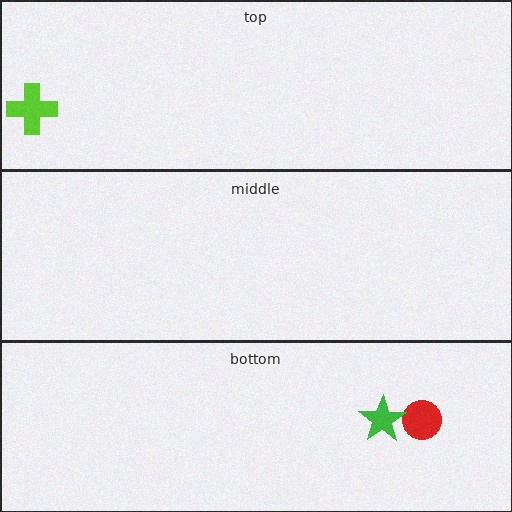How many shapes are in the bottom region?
2.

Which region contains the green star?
The bottom region.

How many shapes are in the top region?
1.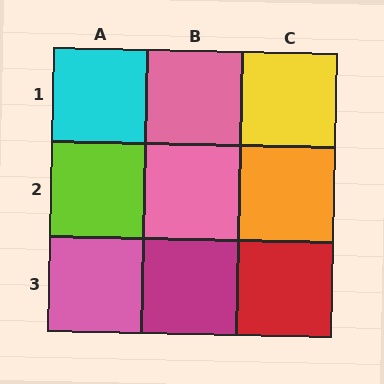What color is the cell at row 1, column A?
Cyan.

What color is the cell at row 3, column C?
Red.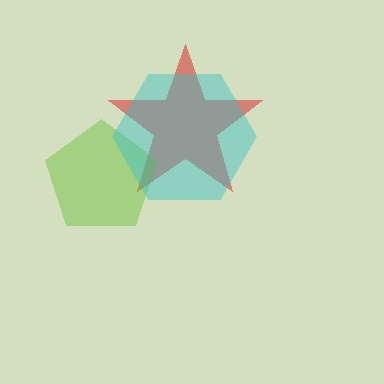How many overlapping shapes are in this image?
There are 3 overlapping shapes in the image.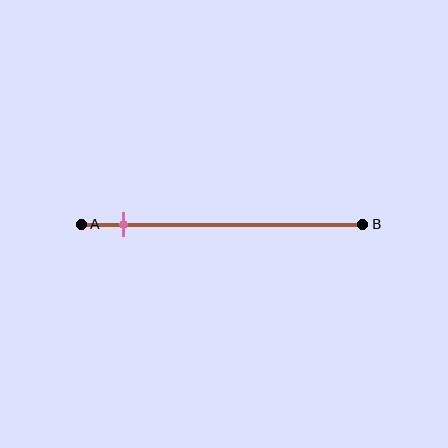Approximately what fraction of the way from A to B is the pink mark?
The pink mark is approximately 15% of the way from A to B.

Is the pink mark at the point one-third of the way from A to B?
No, the mark is at about 15% from A, not at the 33% one-third point.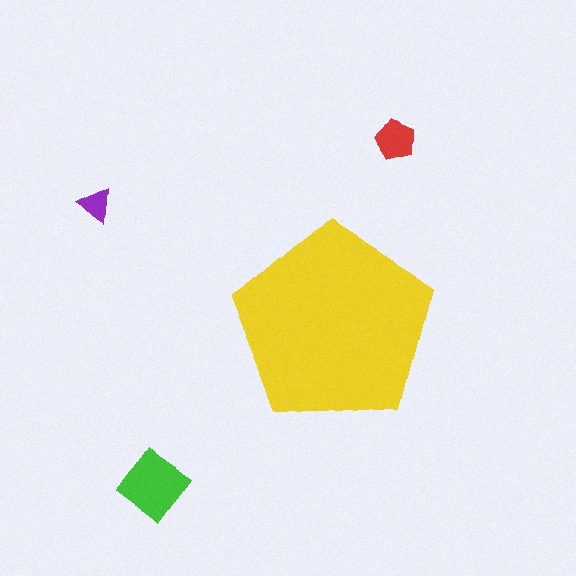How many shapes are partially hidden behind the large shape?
0 shapes are partially hidden.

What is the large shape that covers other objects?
A yellow pentagon.